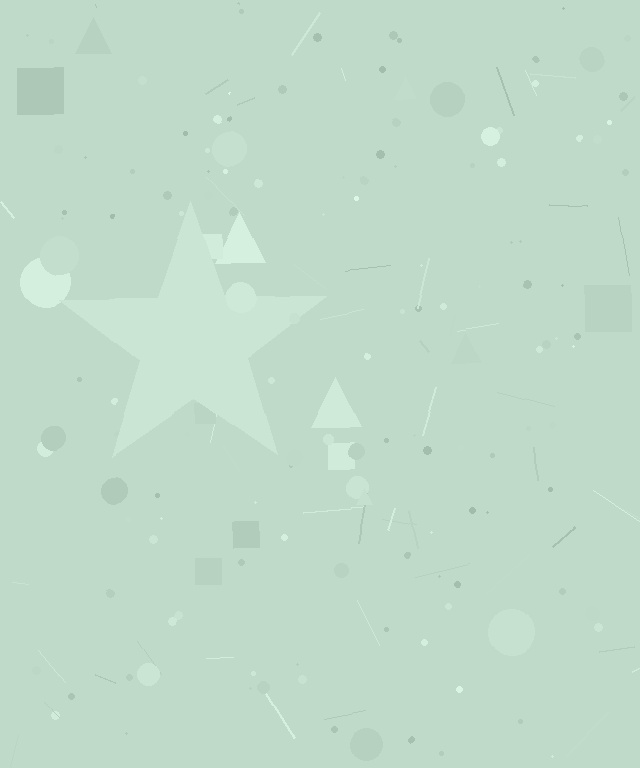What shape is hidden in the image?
A star is hidden in the image.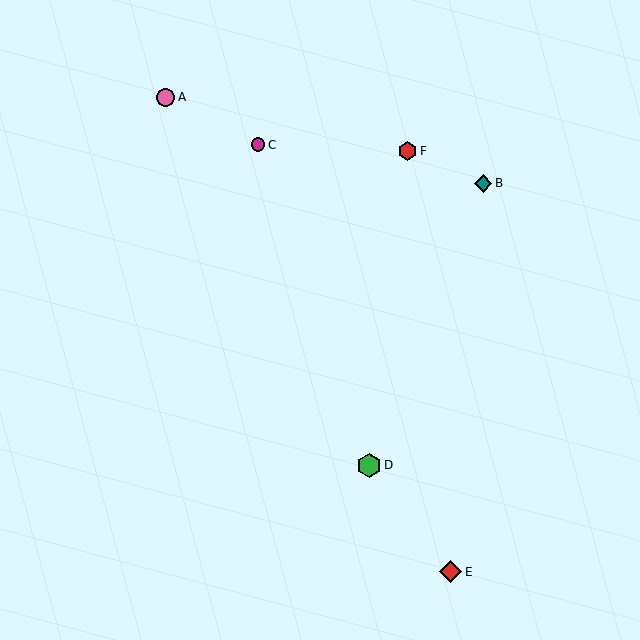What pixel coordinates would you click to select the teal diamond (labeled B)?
Click at (483, 184) to select the teal diamond B.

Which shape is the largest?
The green hexagon (labeled D) is the largest.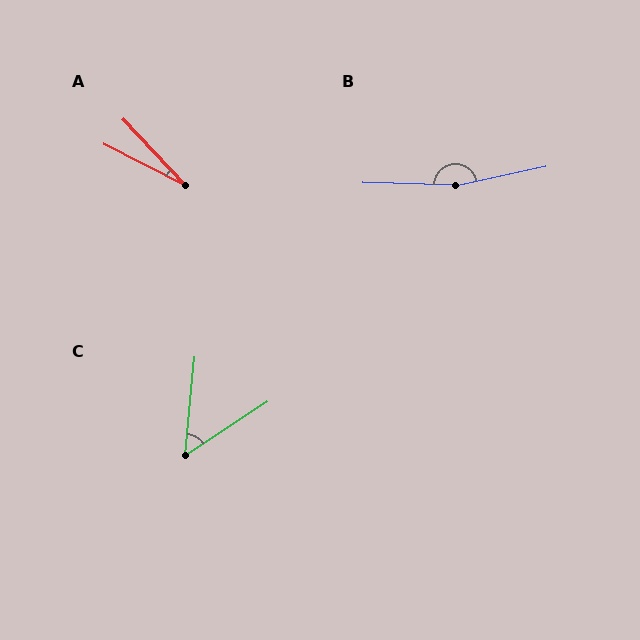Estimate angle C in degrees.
Approximately 51 degrees.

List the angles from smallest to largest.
A (19°), C (51°), B (166°).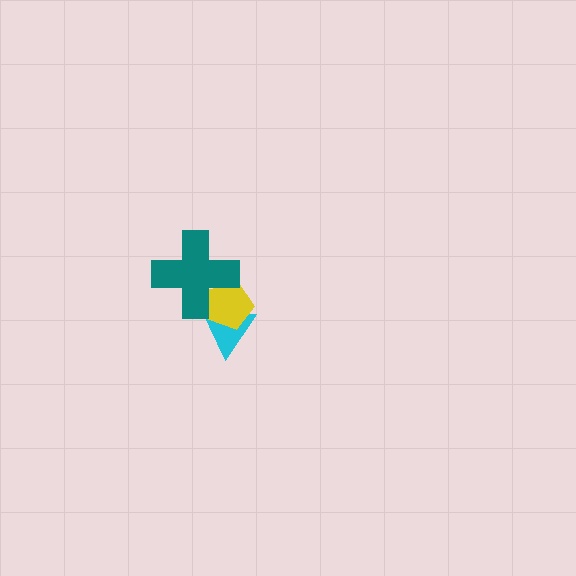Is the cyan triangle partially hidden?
Yes, it is partially covered by another shape.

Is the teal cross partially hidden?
No, no other shape covers it.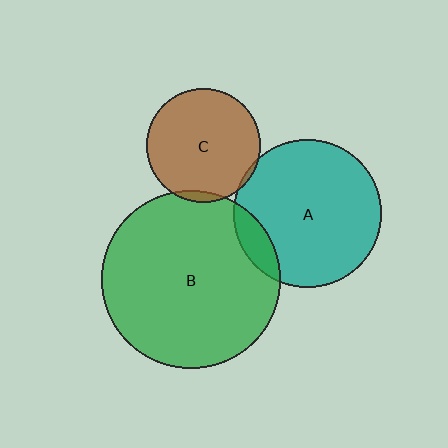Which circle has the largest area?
Circle B (green).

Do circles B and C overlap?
Yes.